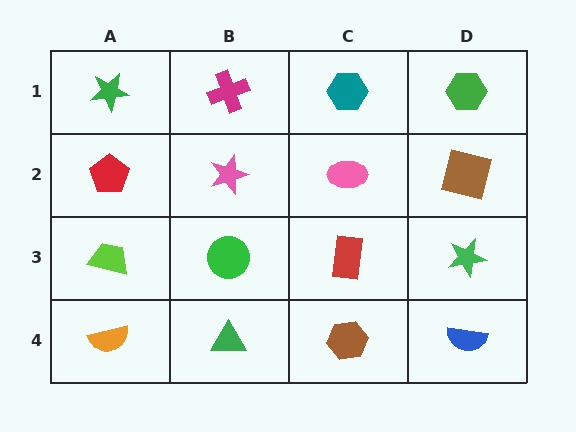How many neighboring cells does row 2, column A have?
3.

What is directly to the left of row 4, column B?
An orange semicircle.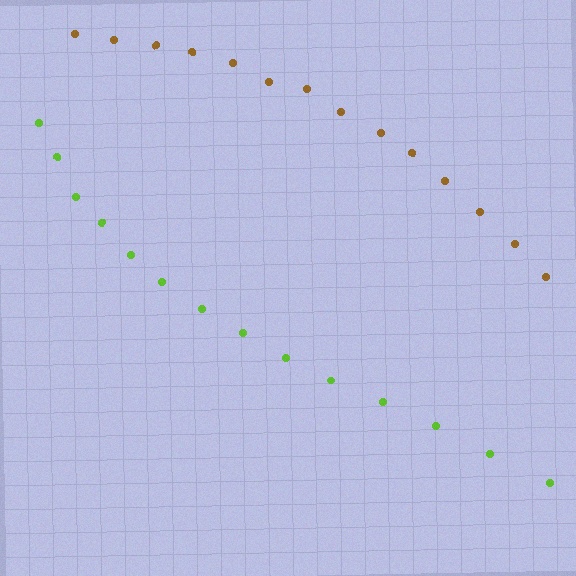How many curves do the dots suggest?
There are 2 distinct paths.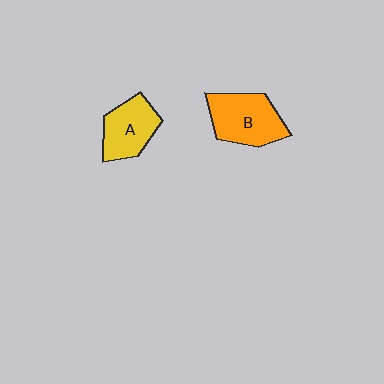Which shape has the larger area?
Shape B (orange).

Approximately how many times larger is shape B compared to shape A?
Approximately 1.2 times.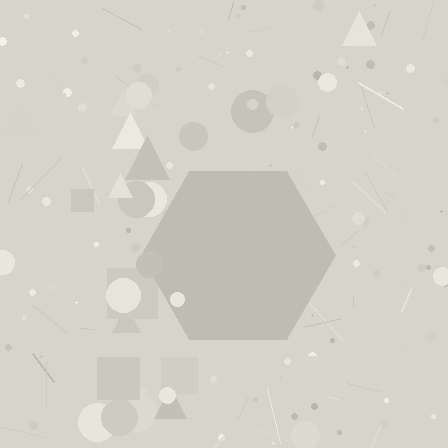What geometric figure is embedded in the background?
A hexagon is embedded in the background.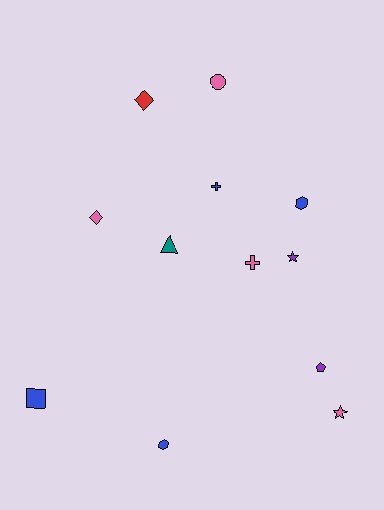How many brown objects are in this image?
There are no brown objects.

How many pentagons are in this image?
There is 1 pentagon.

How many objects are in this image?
There are 12 objects.